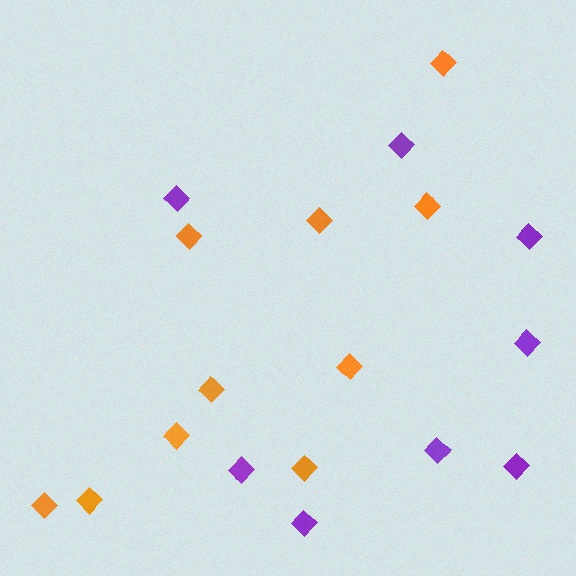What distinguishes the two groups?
There are 2 groups: one group of purple diamonds (8) and one group of orange diamonds (10).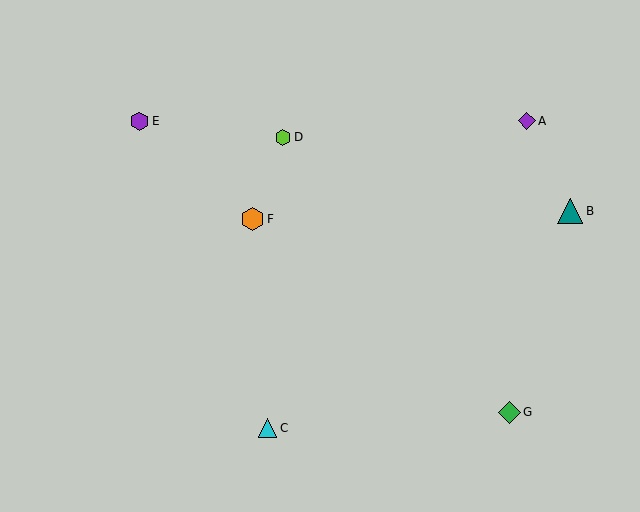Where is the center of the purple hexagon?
The center of the purple hexagon is at (140, 121).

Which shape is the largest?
The teal triangle (labeled B) is the largest.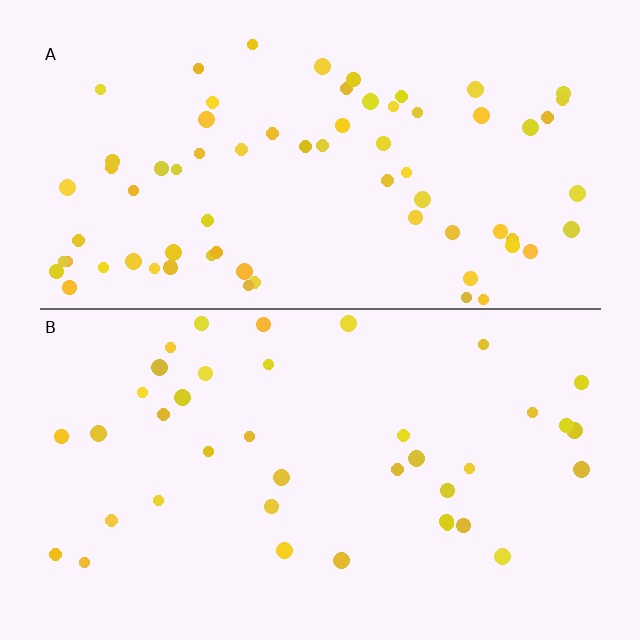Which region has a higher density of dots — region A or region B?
A (the top).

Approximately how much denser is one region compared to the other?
Approximately 1.8× — region A over region B.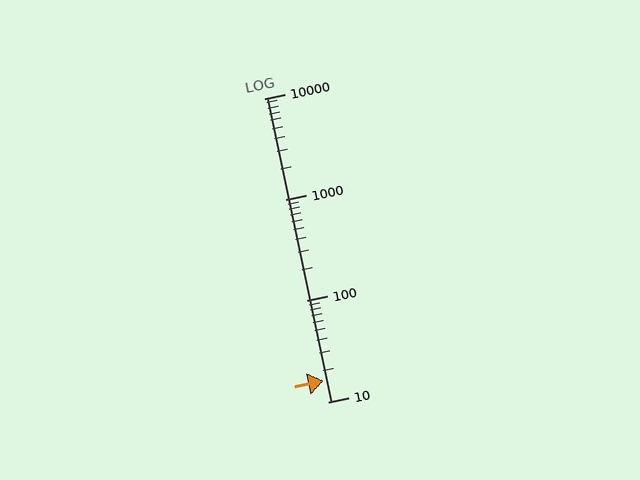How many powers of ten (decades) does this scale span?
The scale spans 3 decades, from 10 to 10000.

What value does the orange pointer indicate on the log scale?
The pointer indicates approximately 16.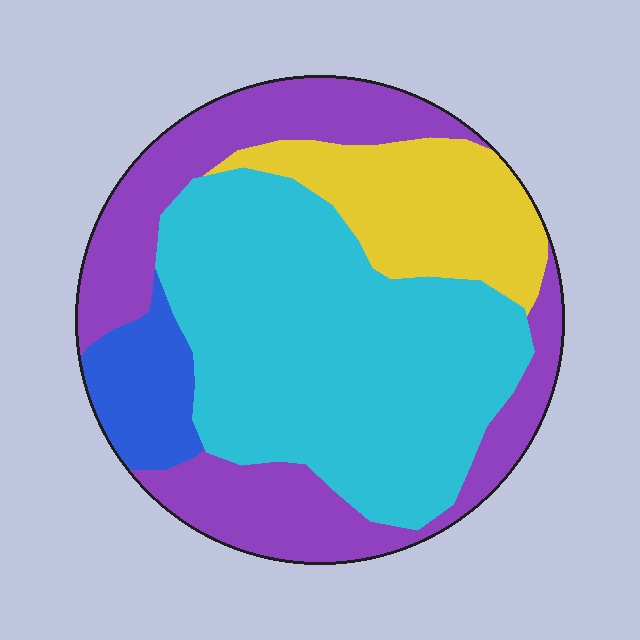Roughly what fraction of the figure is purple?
Purple covers roughly 30% of the figure.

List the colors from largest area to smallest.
From largest to smallest: cyan, purple, yellow, blue.